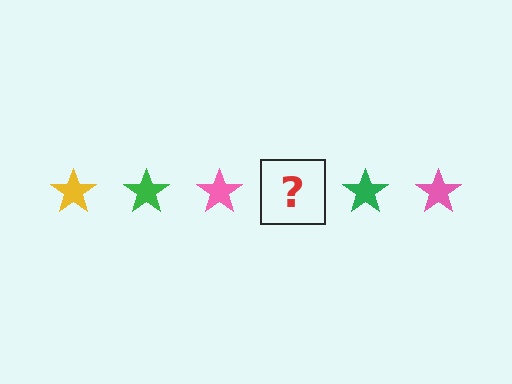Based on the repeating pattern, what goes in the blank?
The blank should be a yellow star.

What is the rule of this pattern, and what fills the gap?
The rule is that the pattern cycles through yellow, green, pink stars. The gap should be filled with a yellow star.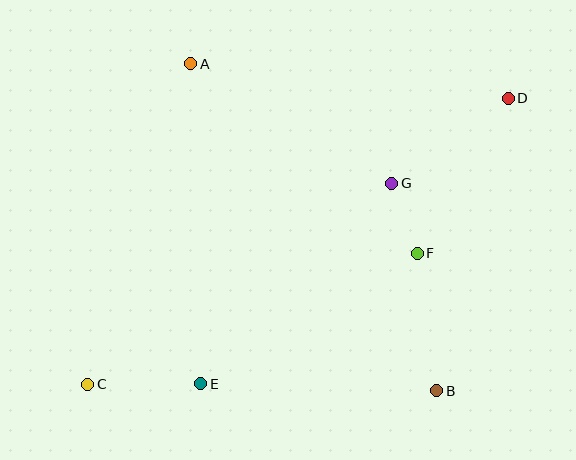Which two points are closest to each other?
Points F and G are closest to each other.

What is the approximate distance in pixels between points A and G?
The distance between A and G is approximately 234 pixels.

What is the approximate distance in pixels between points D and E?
The distance between D and E is approximately 420 pixels.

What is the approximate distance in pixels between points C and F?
The distance between C and F is approximately 354 pixels.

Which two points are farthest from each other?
Points C and D are farthest from each other.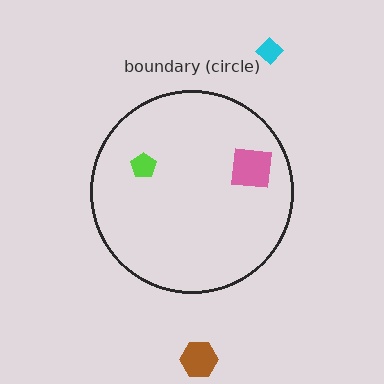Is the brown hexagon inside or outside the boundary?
Outside.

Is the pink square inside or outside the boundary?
Inside.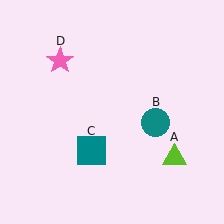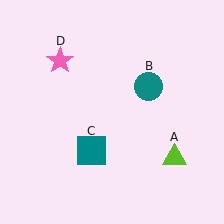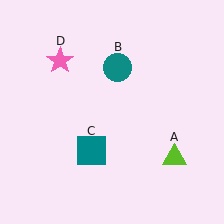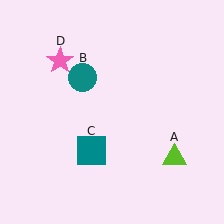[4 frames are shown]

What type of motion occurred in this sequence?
The teal circle (object B) rotated counterclockwise around the center of the scene.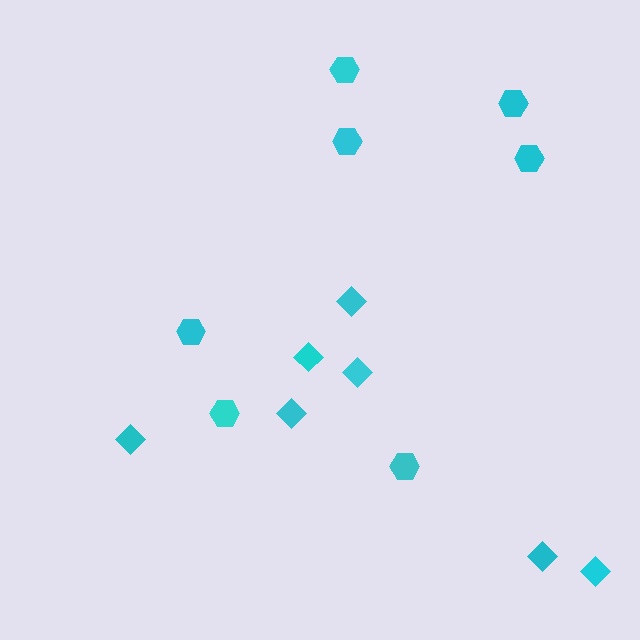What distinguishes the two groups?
There are 2 groups: one group of hexagons (7) and one group of diamonds (7).